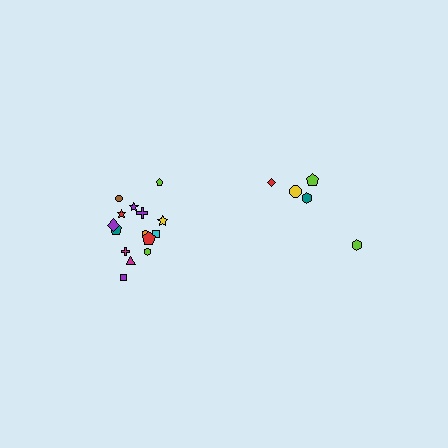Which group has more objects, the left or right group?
The left group.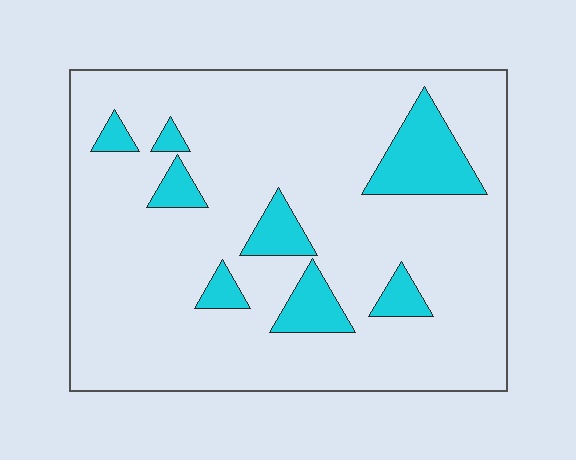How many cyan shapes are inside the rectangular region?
8.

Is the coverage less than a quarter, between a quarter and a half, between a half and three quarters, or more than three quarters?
Less than a quarter.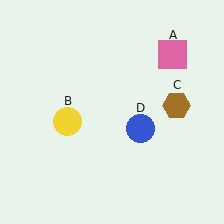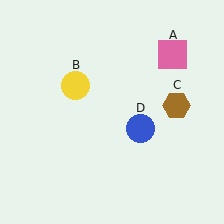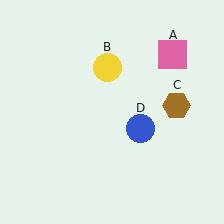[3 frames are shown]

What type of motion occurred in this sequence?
The yellow circle (object B) rotated clockwise around the center of the scene.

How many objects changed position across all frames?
1 object changed position: yellow circle (object B).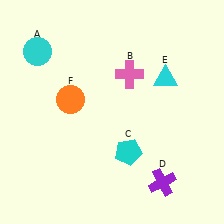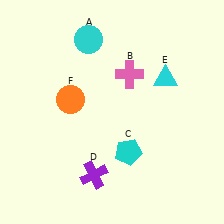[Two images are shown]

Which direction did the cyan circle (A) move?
The cyan circle (A) moved right.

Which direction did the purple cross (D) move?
The purple cross (D) moved left.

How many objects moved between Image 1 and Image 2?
2 objects moved between the two images.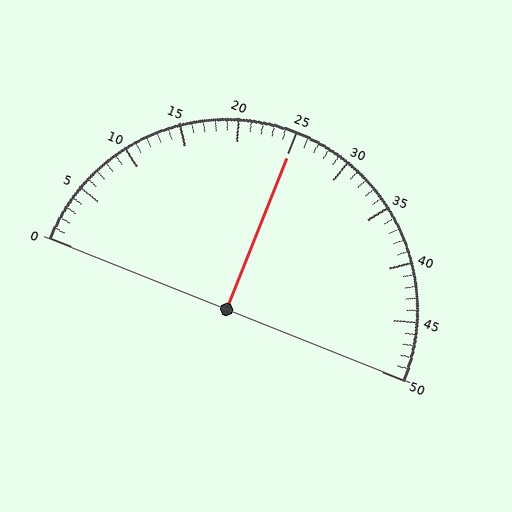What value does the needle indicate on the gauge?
The needle indicates approximately 25.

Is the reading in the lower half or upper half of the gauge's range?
The reading is in the upper half of the range (0 to 50).